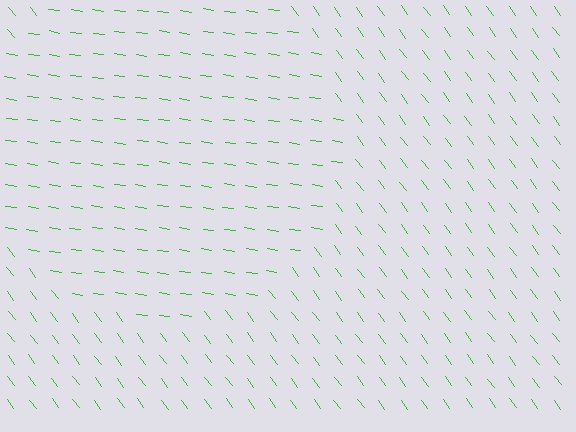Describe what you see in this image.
The image is filled with small green line segments. A circle region in the image has lines oriented differently from the surrounding lines, creating a visible texture boundary.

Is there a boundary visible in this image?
Yes, there is a texture boundary formed by a change in line orientation.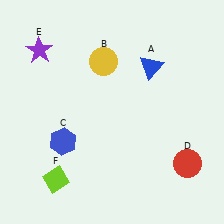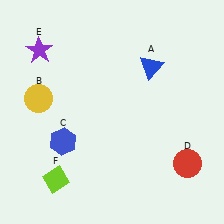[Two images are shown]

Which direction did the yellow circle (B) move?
The yellow circle (B) moved left.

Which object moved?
The yellow circle (B) moved left.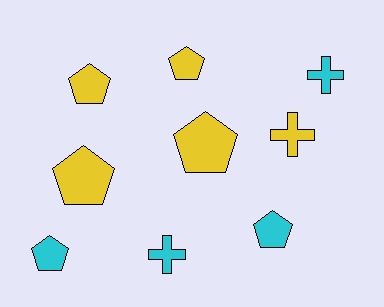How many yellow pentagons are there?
There are 4 yellow pentagons.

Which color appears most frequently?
Yellow, with 5 objects.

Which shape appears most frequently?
Pentagon, with 6 objects.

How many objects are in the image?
There are 9 objects.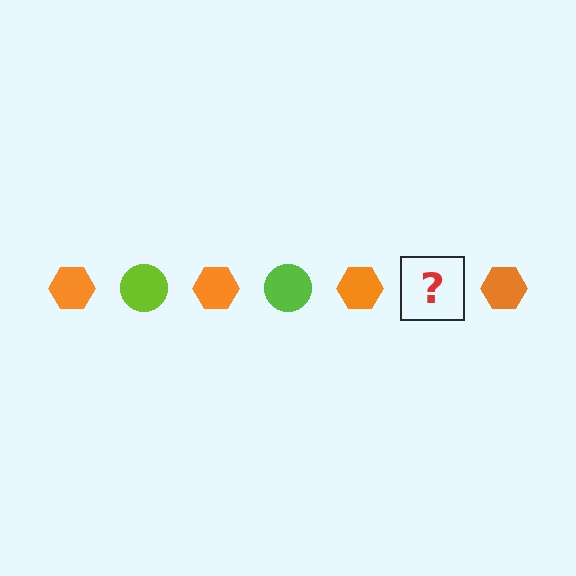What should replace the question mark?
The question mark should be replaced with a lime circle.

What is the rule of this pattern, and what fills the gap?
The rule is that the pattern alternates between orange hexagon and lime circle. The gap should be filled with a lime circle.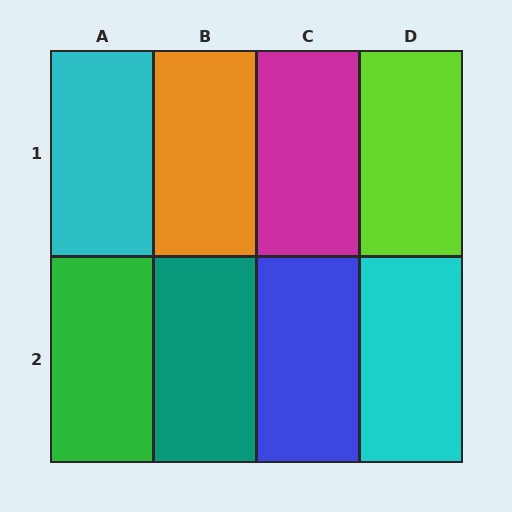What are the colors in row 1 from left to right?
Cyan, orange, magenta, lime.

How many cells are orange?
1 cell is orange.